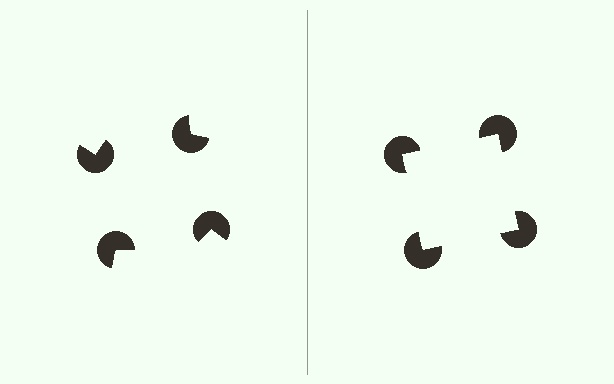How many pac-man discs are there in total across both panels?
8 — 4 on each side.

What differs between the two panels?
The pac-man discs are positioned identically on both sides; only the wedge orientations differ. On the right they align to a square; on the left they are misaligned.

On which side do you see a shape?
An illusory square appears on the right side. On the left side the wedge cuts are rotated, so no coherent shape forms.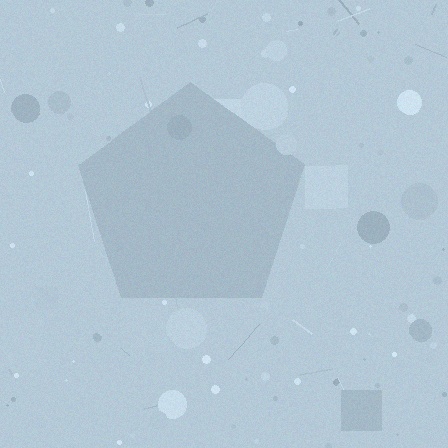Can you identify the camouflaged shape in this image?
The camouflaged shape is a pentagon.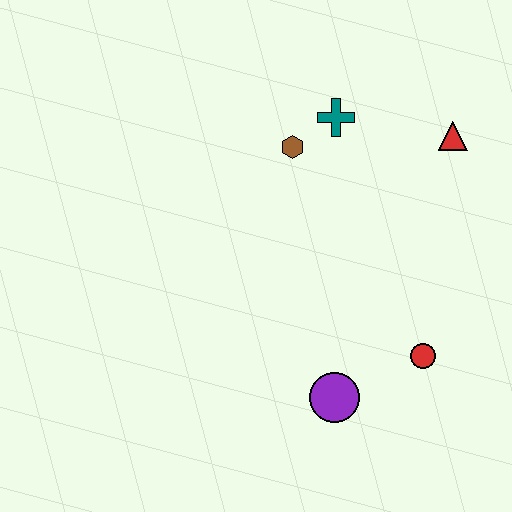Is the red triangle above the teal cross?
No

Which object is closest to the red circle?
The purple circle is closest to the red circle.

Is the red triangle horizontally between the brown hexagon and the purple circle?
No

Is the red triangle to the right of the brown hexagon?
Yes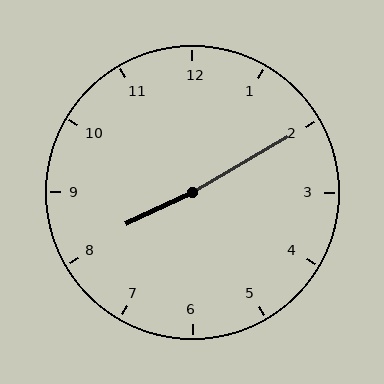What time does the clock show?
8:10.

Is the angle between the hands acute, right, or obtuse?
It is obtuse.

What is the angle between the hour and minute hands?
Approximately 175 degrees.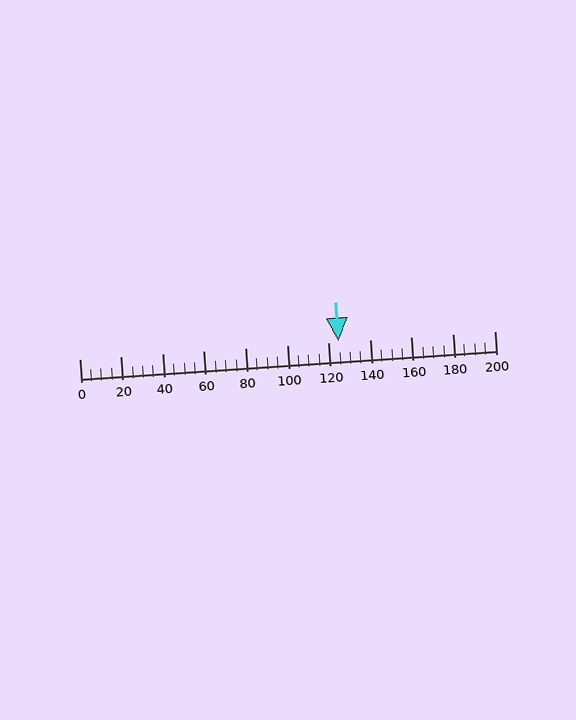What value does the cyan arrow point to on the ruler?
The cyan arrow points to approximately 125.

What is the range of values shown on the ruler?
The ruler shows values from 0 to 200.